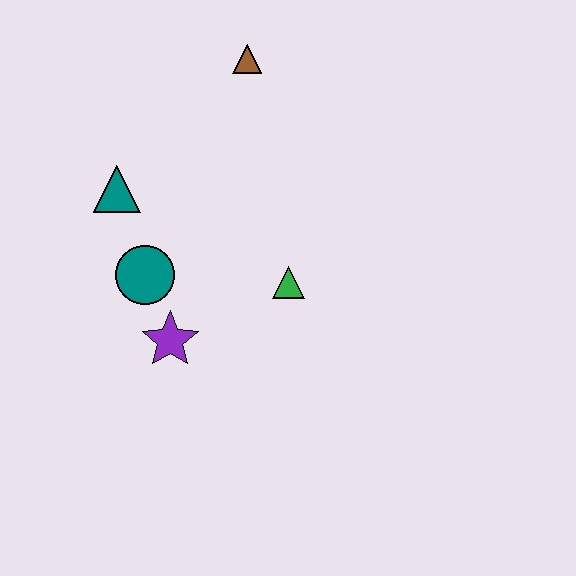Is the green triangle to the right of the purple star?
Yes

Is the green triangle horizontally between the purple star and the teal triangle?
No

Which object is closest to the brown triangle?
The teal triangle is closest to the brown triangle.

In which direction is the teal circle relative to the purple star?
The teal circle is above the purple star.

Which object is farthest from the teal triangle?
The green triangle is farthest from the teal triangle.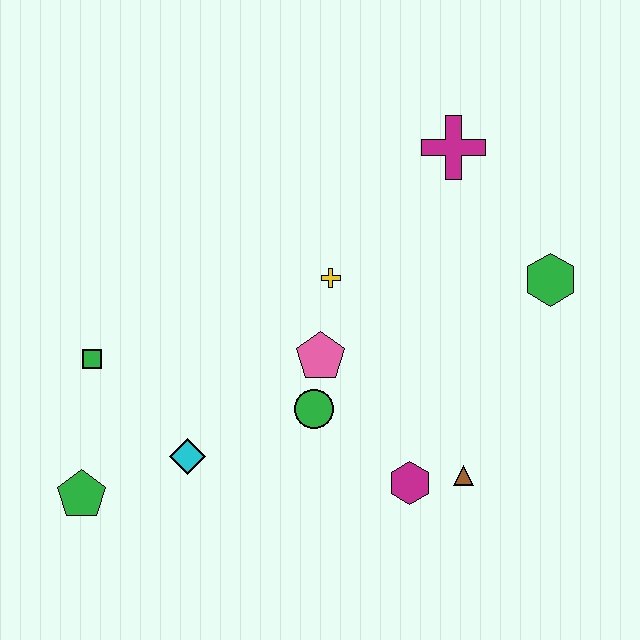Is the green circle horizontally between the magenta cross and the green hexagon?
No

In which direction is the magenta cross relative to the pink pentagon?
The magenta cross is above the pink pentagon.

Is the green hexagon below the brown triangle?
No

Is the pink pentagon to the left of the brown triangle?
Yes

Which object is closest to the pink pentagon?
The green circle is closest to the pink pentagon.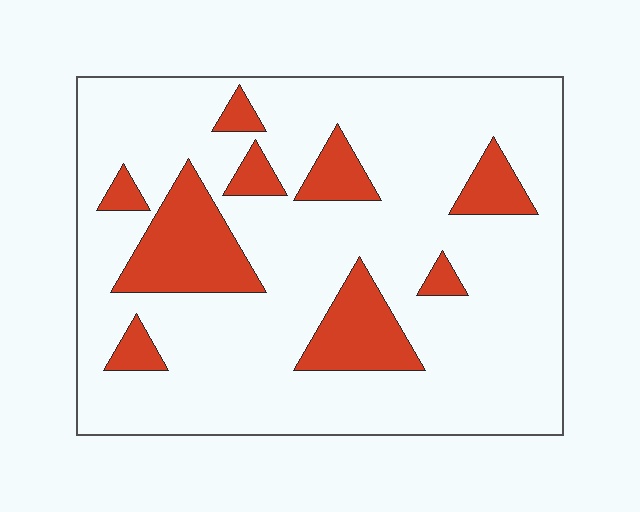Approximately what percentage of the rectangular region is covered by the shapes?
Approximately 20%.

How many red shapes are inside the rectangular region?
9.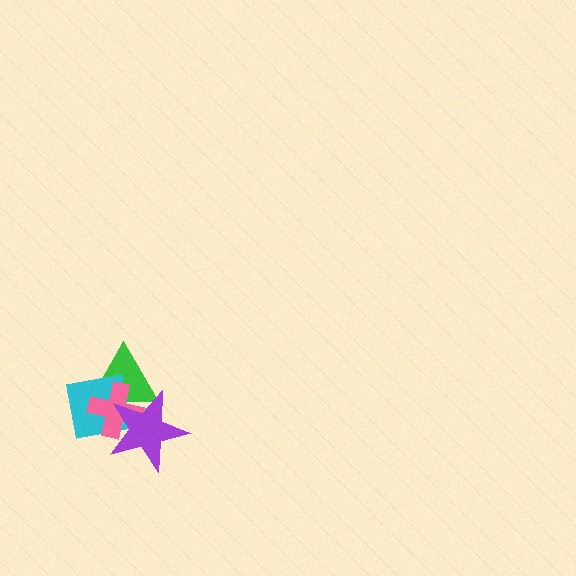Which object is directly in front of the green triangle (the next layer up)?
The cyan square is directly in front of the green triangle.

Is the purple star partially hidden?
No, no other shape covers it.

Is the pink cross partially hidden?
Yes, it is partially covered by another shape.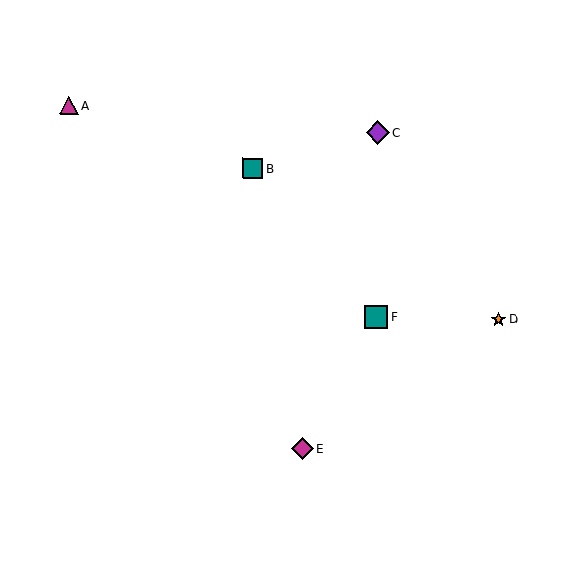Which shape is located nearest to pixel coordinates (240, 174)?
The teal square (labeled B) at (253, 168) is nearest to that location.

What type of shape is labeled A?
Shape A is a magenta triangle.